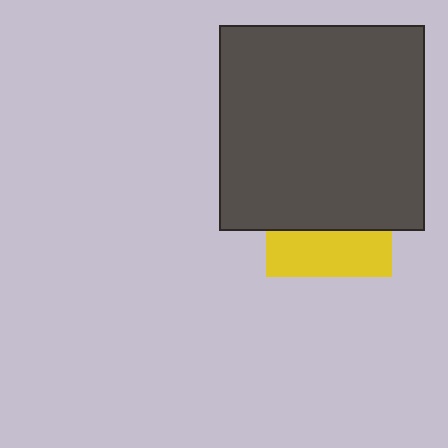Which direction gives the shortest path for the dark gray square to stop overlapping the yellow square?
Moving up gives the shortest separation.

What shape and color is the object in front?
The object in front is a dark gray square.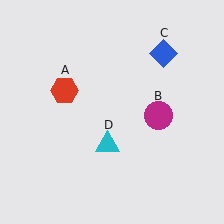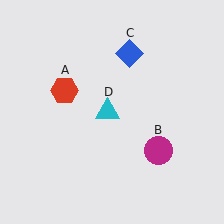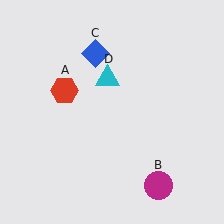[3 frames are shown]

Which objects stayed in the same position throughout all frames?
Red hexagon (object A) remained stationary.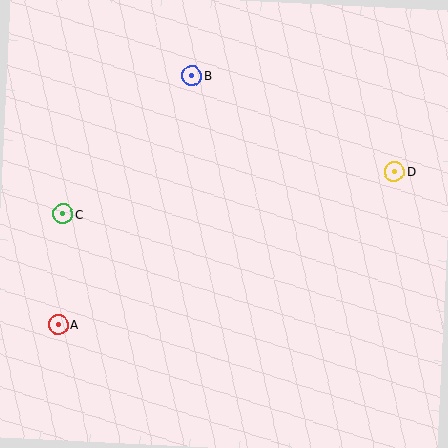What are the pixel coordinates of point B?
Point B is at (192, 76).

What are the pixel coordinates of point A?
Point A is at (58, 324).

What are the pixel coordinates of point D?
Point D is at (395, 172).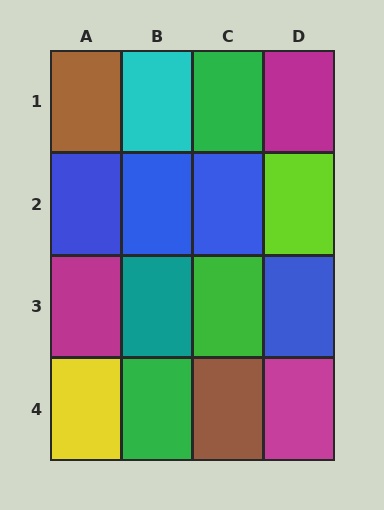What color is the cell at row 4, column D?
Magenta.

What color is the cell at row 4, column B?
Green.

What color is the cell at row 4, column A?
Yellow.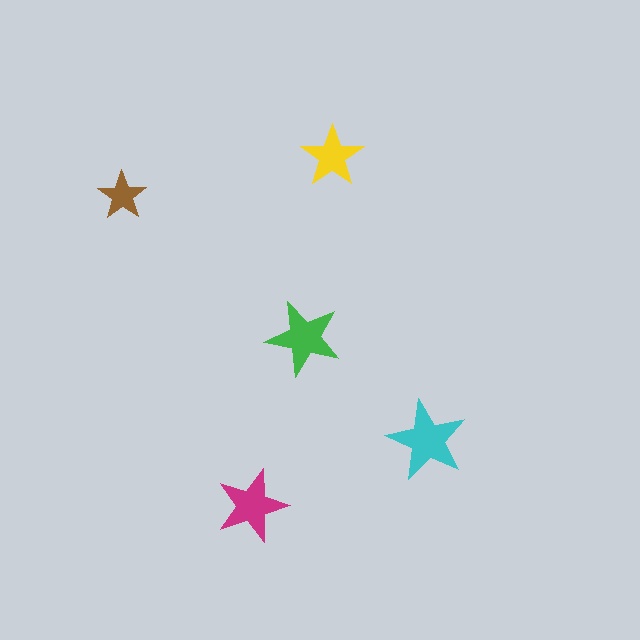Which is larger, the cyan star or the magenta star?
The cyan one.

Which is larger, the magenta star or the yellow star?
The magenta one.